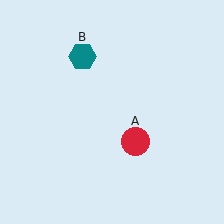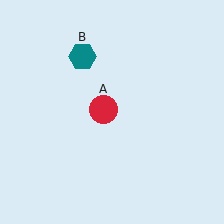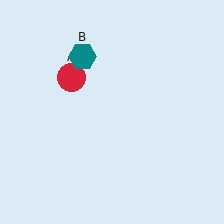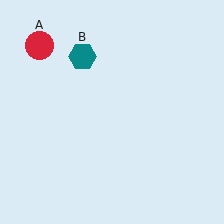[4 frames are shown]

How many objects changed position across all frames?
1 object changed position: red circle (object A).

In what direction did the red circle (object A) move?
The red circle (object A) moved up and to the left.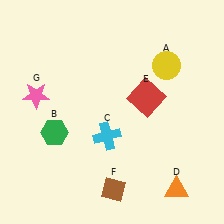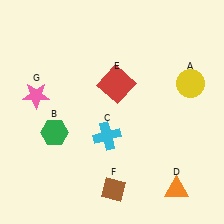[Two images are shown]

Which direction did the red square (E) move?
The red square (E) moved left.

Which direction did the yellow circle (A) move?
The yellow circle (A) moved right.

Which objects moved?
The objects that moved are: the yellow circle (A), the red square (E).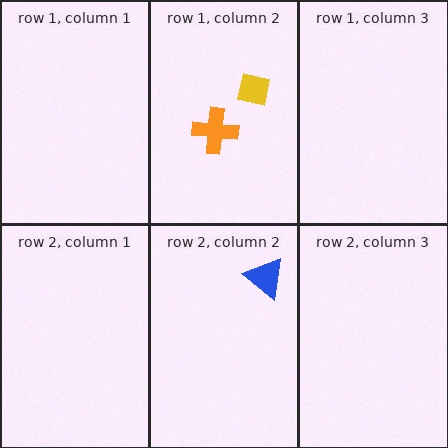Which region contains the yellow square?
The row 1, column 2 region.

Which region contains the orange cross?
The row 1, column 2 region.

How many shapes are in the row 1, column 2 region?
2.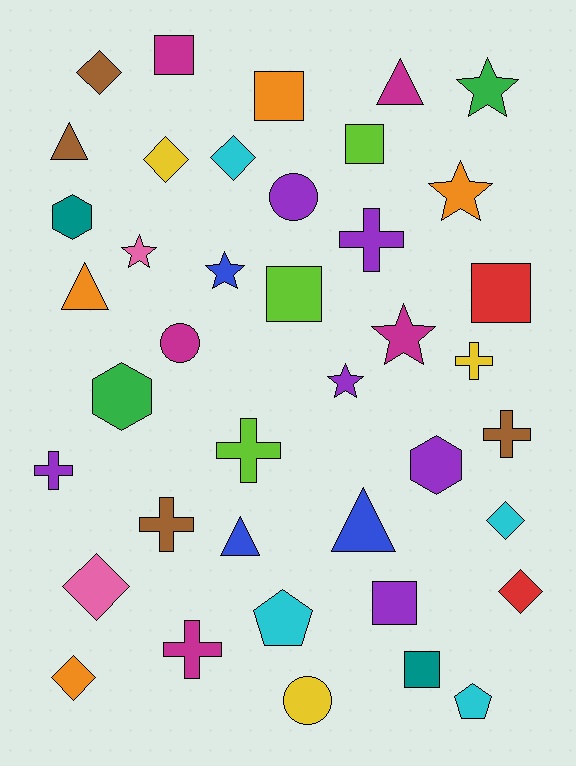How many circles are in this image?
There are 3 circles.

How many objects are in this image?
There are 40 objects.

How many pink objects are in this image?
There are 2 pink objects.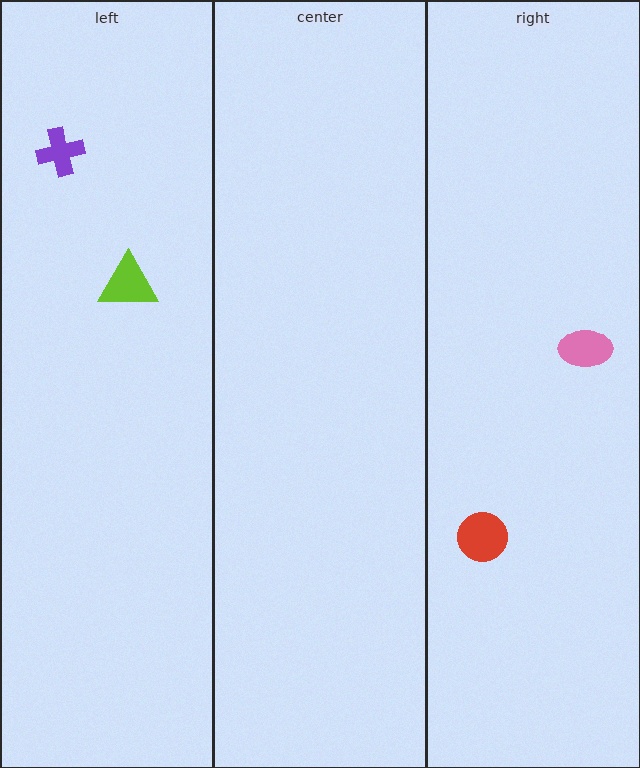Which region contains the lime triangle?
The left region.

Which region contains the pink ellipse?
The right region.